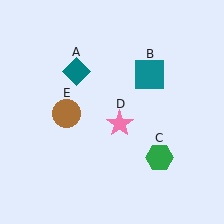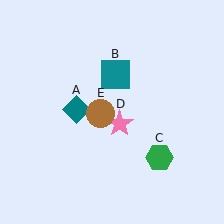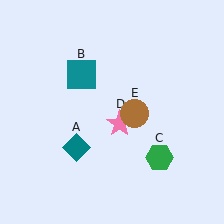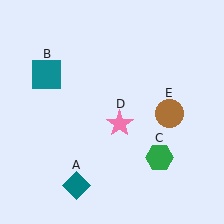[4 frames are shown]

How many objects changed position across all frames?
3 objects changed position: teal diamond (object A), teal square (object B), brown circle (object E).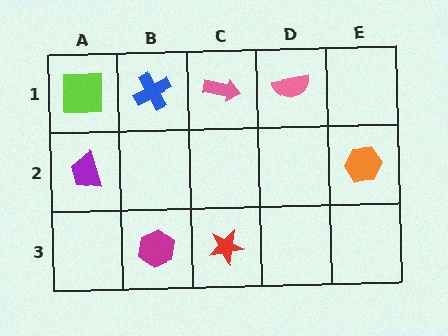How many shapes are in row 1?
4 shapes.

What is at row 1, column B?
A blue cross.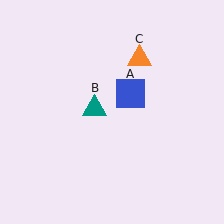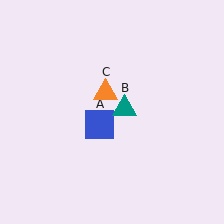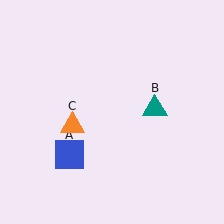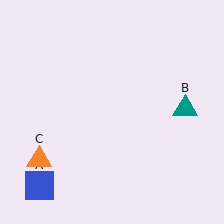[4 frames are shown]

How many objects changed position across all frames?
3 objects changed position: blue square (object A), teal triangle (object B), orange triangle (object C).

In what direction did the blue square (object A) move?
The blue square (object A) moved down and to the left.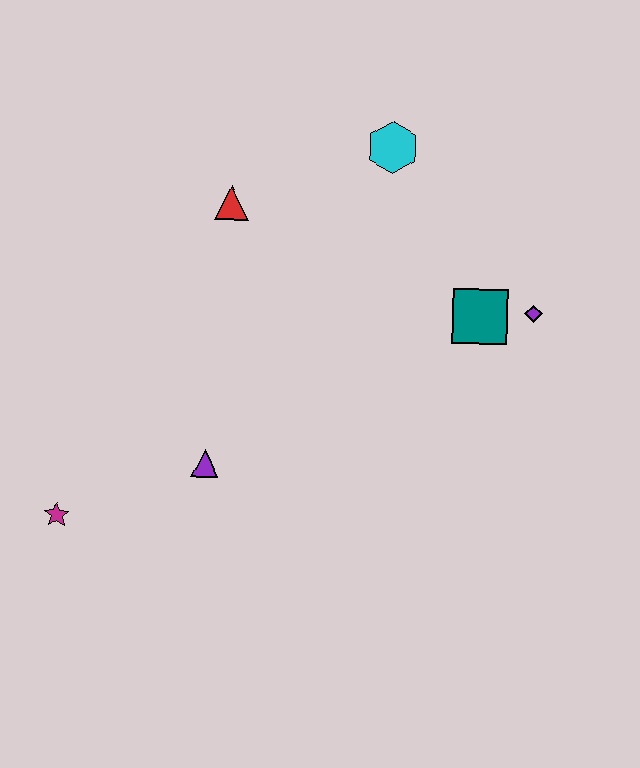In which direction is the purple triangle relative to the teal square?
The purple triangle is to the left of the teal square.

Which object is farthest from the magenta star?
The purple diamond is farthest from the magenta star.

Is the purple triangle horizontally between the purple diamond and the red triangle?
No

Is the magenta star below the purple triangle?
Yes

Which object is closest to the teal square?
The purple diamond is closest to the teal square.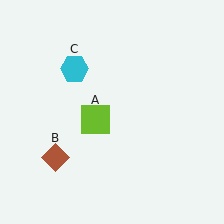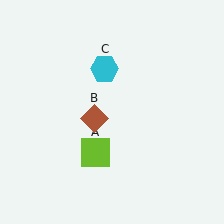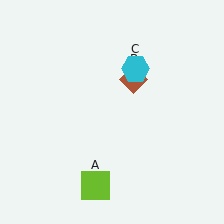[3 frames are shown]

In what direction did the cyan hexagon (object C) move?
The cyan hexagon (object C) moved right.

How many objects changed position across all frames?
3 objects changed position: lime square (object A), brown diamond (object B), cyan hexagon (object C).